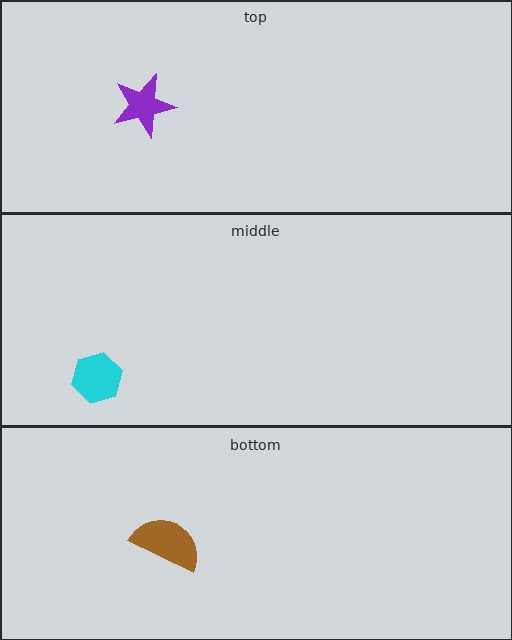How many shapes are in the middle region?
1.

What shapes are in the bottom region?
The brown semicircle.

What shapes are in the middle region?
The cyan hexagon.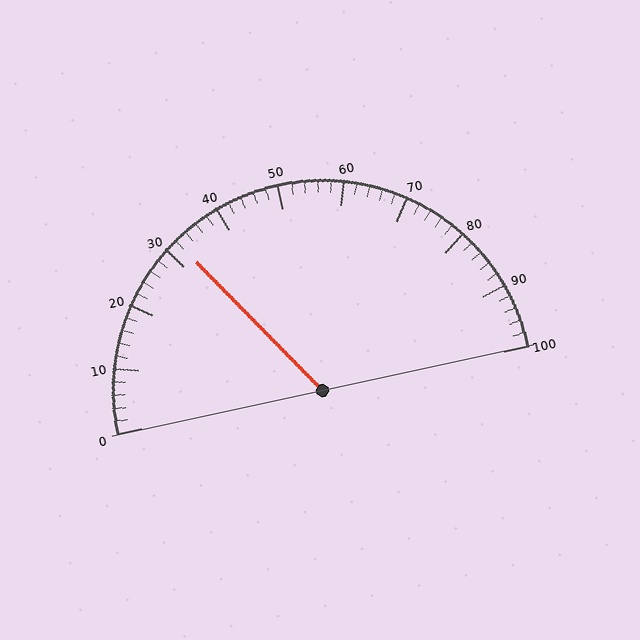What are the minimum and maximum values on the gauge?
The gauge ranges from 0 to 100.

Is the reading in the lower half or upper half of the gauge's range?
The reading is in the lower half of the range (0 to 100).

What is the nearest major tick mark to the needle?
The nearest major tick mark is 30.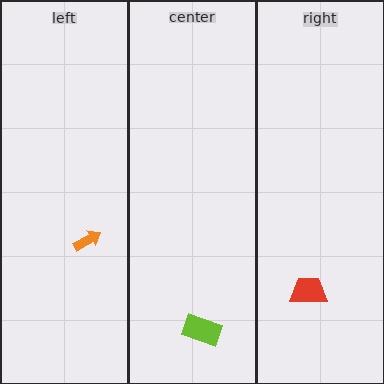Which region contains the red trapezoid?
The right region.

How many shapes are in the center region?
1.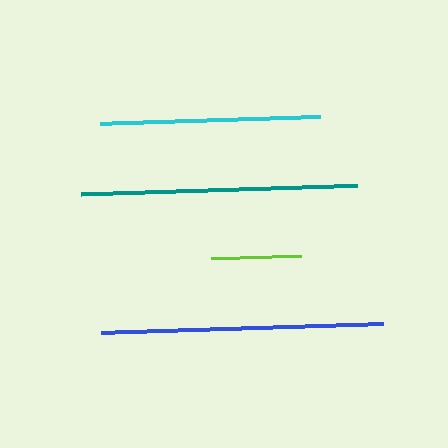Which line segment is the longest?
The blue line is the longest at approximately 282 pixels.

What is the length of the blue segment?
The blue segment is approximately 282 pixels long.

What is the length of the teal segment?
The teal segment is approximately 276 pixels long.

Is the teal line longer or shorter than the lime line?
The teal line is longer than the lime line.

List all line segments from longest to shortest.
From longest to shortest: blue, teal, cyan, lime.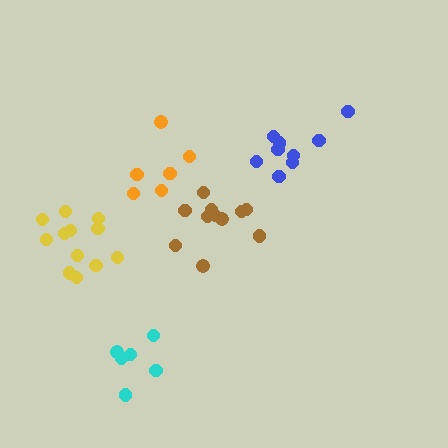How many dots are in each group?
Group 1: 6 dots, Group 2: 12 dots, Group 3: 9 dots, Group 4: 6 dots, Group 5: 12 dots (45 total).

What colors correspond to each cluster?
The clusters are colored: cyan, brown, blue, orange, yellow.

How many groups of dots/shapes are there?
There are 5 groups.